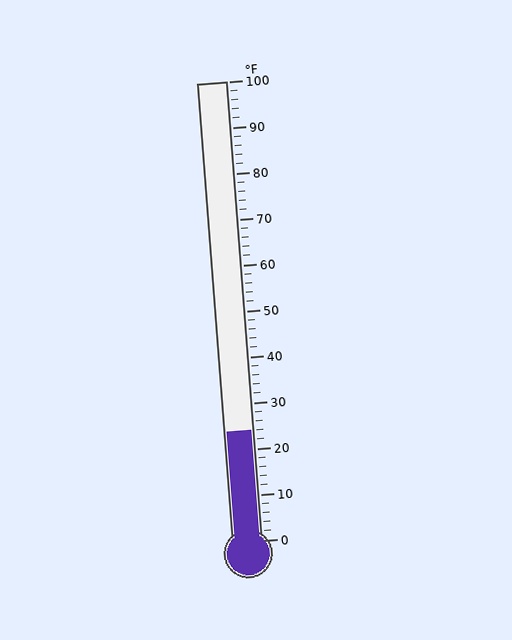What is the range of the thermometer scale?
The thermometer scale ranges from 0°F to 100°F.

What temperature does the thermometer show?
The thermometer shows approximately 24°F.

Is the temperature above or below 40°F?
The temperature is below 40°F.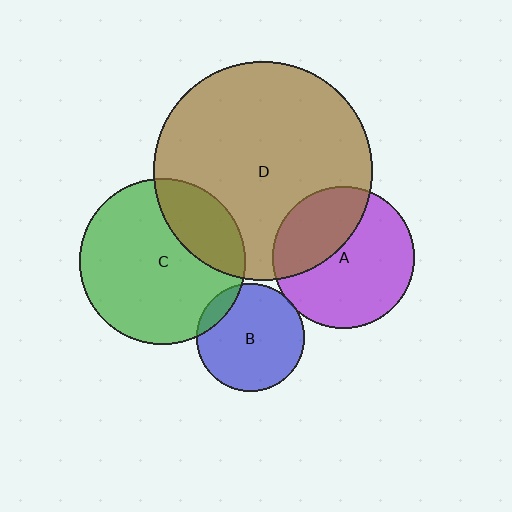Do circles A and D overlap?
Yes.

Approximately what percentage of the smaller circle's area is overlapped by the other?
Approximately 35%.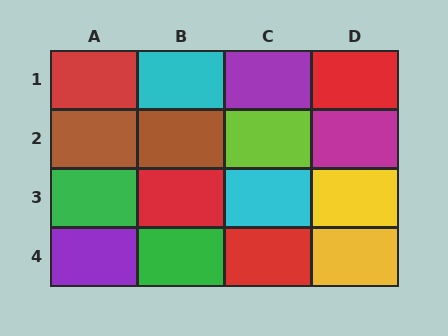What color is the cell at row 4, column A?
Purple.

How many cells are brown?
2 cells are brown.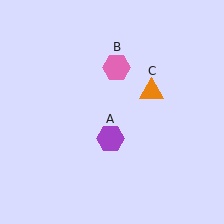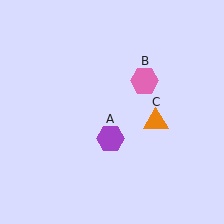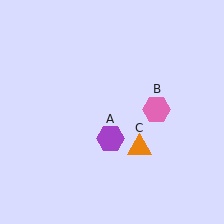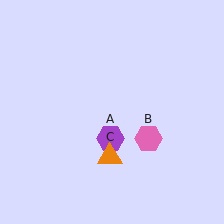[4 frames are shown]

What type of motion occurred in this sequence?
The pink hexagon (object B), orange triangle (object C) rotated clockwise around the center of the scene.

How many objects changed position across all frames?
2 objects changed position: pink hexagon (object B), orange triangle (object C).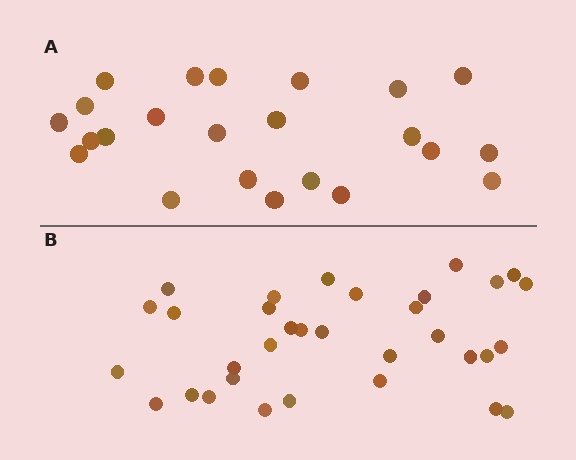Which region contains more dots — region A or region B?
Region B (the bottom region) has more dots.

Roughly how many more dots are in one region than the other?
Region B has roughly 10 or so more dots than region A.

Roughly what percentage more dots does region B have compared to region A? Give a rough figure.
About 45% more.